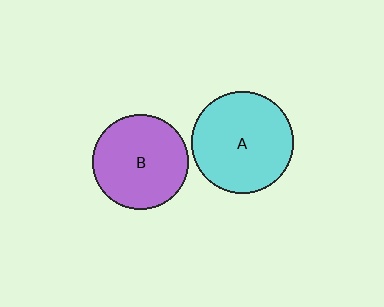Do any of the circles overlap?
No, none of the circles overlap.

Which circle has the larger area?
Circle A (cyan).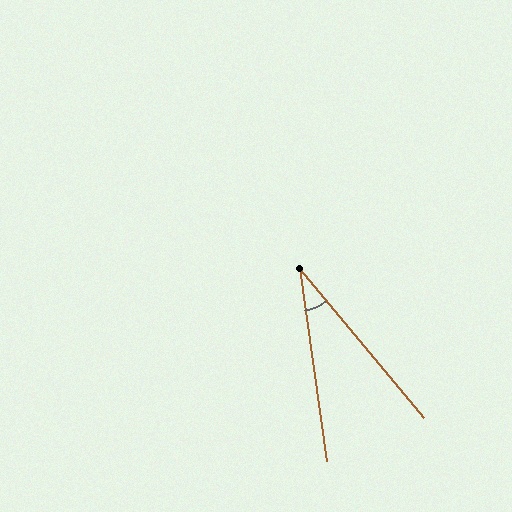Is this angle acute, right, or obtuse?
It is acute.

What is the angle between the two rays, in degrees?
Approximately 32 degrees.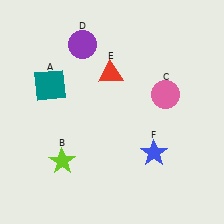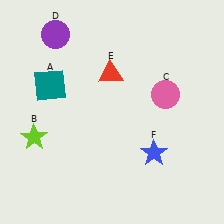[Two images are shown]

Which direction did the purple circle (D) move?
The purple circle (D) moved left.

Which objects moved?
The objects that moved are: the lime star (B), the purple circle (D).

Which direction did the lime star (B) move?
The lime star (B) moved left.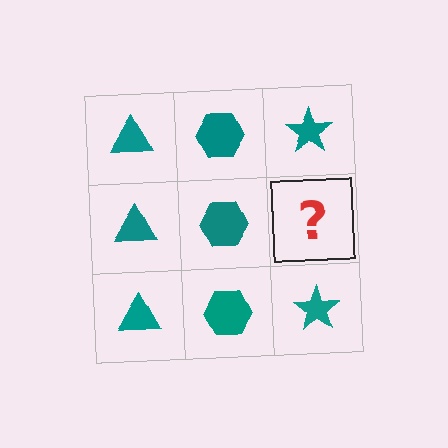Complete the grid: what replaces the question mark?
The question mark should be replaced with a teal star.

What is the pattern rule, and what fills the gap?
The rule is that each column has a consistent shape. The gap should be filled with a teal star.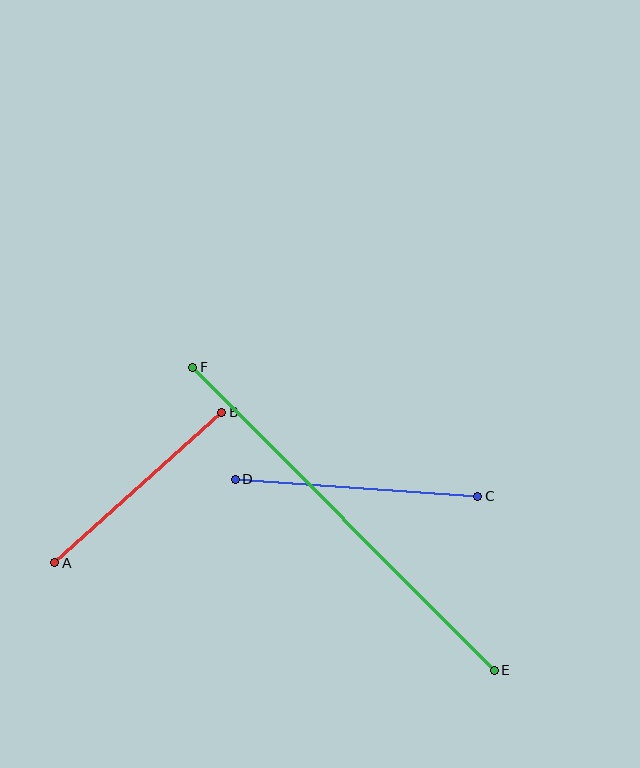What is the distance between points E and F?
The distance is approximately 427 pixels.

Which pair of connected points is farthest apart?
Points E and F are farthest apart.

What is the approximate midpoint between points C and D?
The midpoint is at approximately (356, 488) pixels.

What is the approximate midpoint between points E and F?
The midpoint is at approximately (343, 519) pixels.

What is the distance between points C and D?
The distance is approximately 243 pixels.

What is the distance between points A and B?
The distance is approximately 225 pixels.